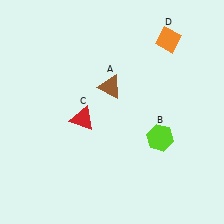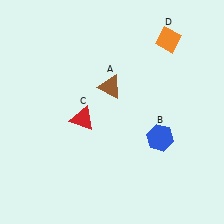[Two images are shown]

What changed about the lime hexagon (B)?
In Image 1, B is lime. In Image 2, it changed to blue.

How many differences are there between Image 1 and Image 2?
There is 1 difference between the two images.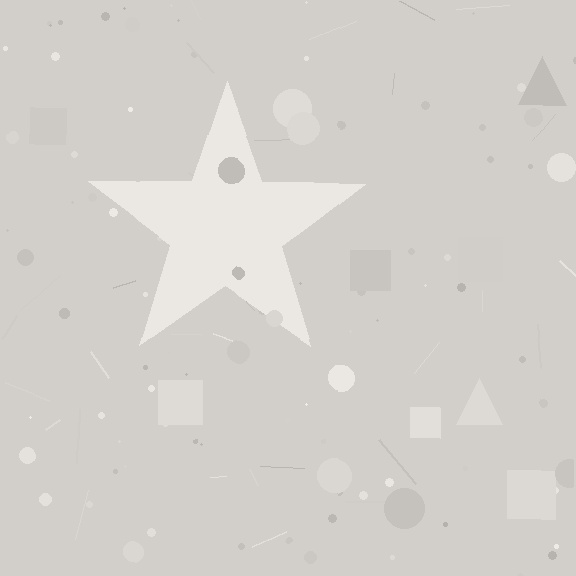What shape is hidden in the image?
A star is hidden in the image.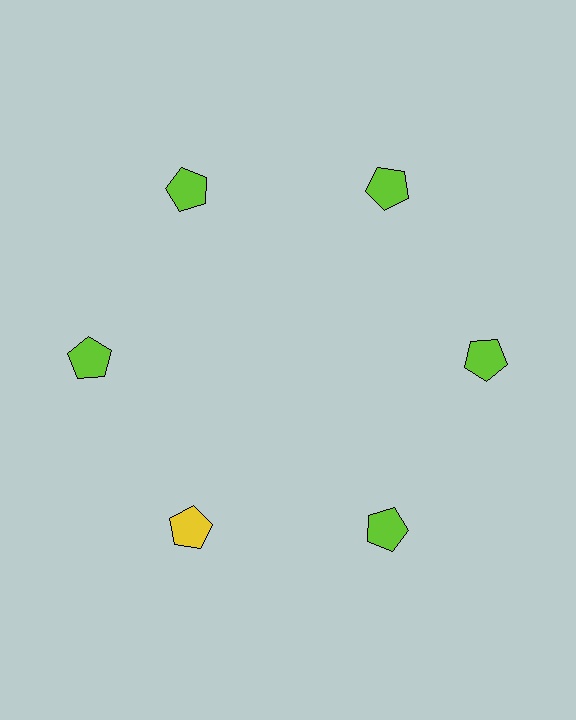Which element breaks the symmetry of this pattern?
The yellow pentagon at roughly the 7 o'clock position breaks the symmetry. All other shapes are lime pentagons.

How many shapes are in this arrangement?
There are 6 shapes arranged in a ring pattern.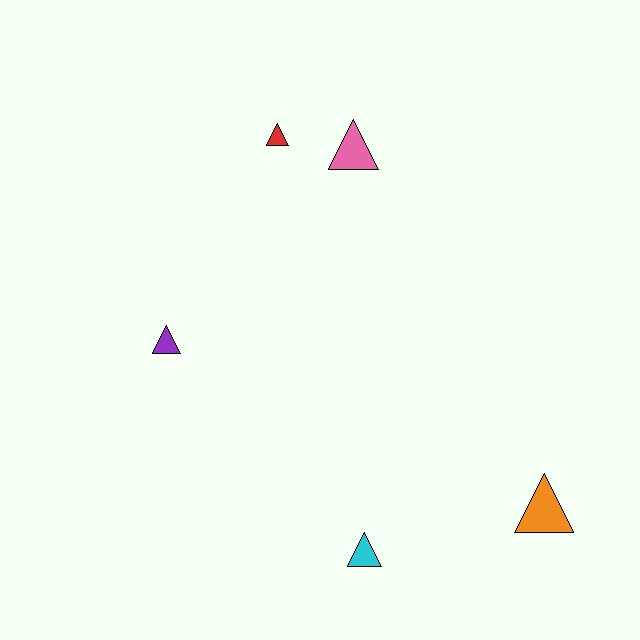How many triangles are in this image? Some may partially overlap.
There are 5 triangles.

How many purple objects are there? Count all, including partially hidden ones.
There is 1 purple object.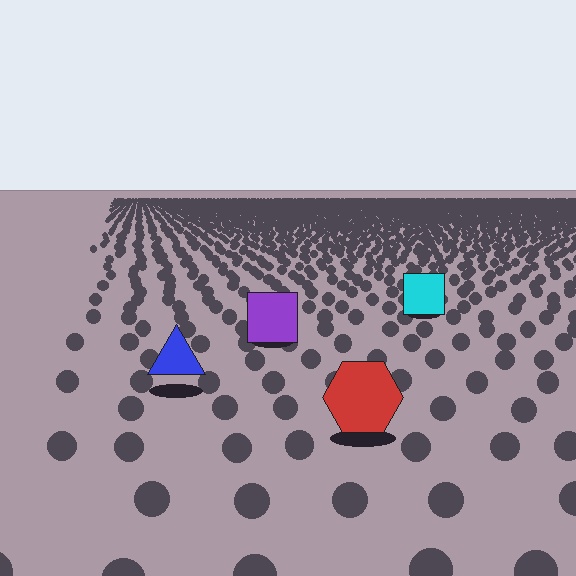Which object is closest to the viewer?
The red hexagon is closest. The texture marks near it are larger and more spread out.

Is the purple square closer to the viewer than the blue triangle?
No. The blue triangle is closer — you can tell from the texture gradient: the ground texture is coarser near it.